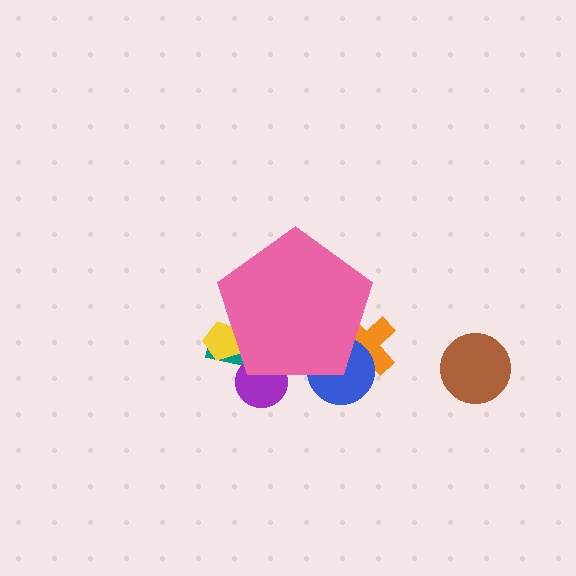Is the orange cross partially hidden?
Yes, the orange cross is partially hidden behind the pink pentagon.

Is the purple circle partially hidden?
Yes, the purple circle is partially hidden behind the pink pentagon.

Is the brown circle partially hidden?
No, the brown circle is fully visible.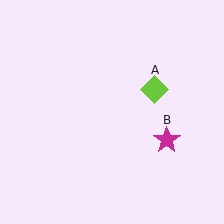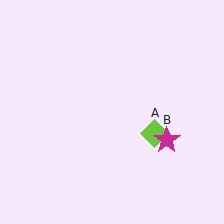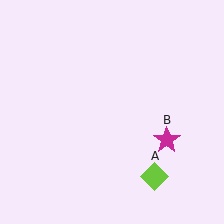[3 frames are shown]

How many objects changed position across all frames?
1 object changed position: lime diamond (object A).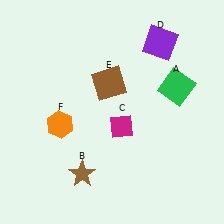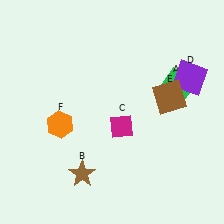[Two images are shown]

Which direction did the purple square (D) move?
The purple square (D) moved down.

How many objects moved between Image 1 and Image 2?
2 objects moved between the two images.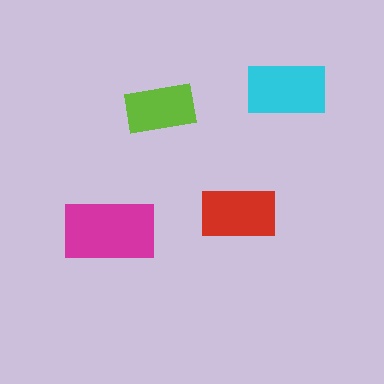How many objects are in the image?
There are 4 objects in the image.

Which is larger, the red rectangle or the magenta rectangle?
The magenta one.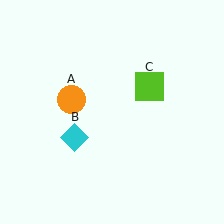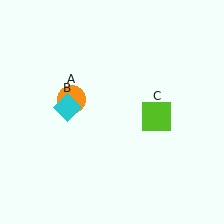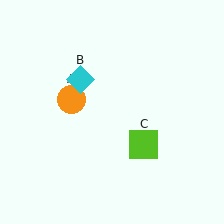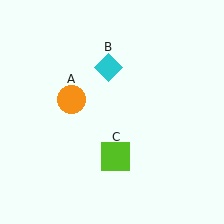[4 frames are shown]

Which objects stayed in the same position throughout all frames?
Orange circle (object A) remained stationary.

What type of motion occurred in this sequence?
The cyan diamond (object B), lime square (object C) rotated clockwise around the center of the scene.